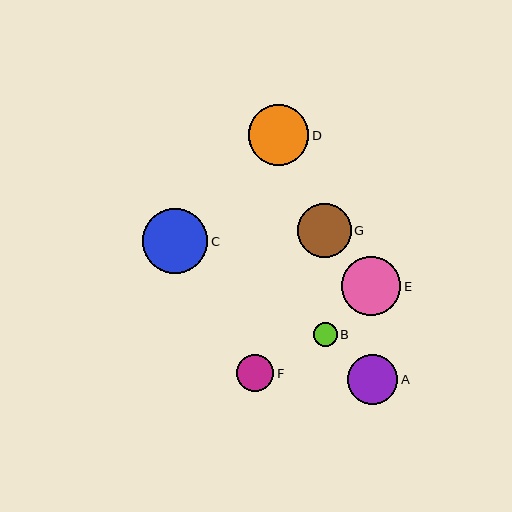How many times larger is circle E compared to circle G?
Circle E is approximately 1.1 times the size of circle G.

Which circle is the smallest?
Circle B is the smallest with a size of approximately 23 pixels.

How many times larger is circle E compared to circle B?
Circle E is approximately 2.6 times the size of circle B.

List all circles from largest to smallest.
From largest to smallest: C, D, E, G, A, F, B.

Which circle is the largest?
Circle C is the largest with a size of approximately 65 pixels.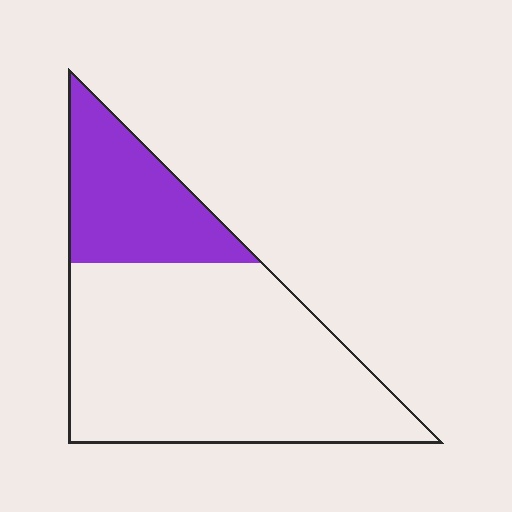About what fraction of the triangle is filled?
About one quarter (1/4).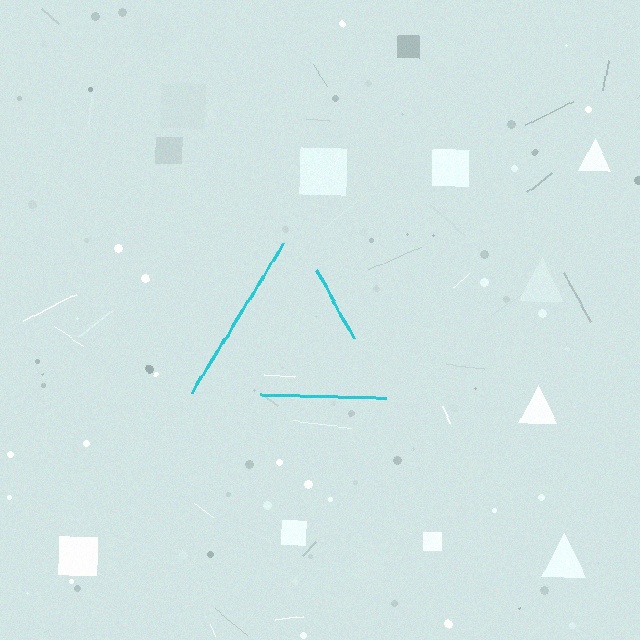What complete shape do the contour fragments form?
The contour fragments form a triangle.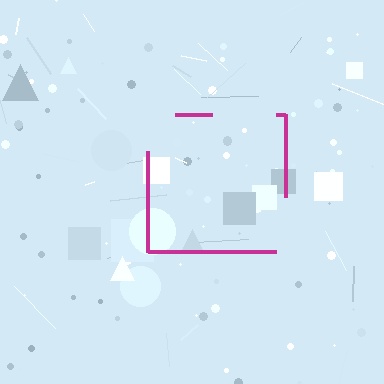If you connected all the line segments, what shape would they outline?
They would outline a square.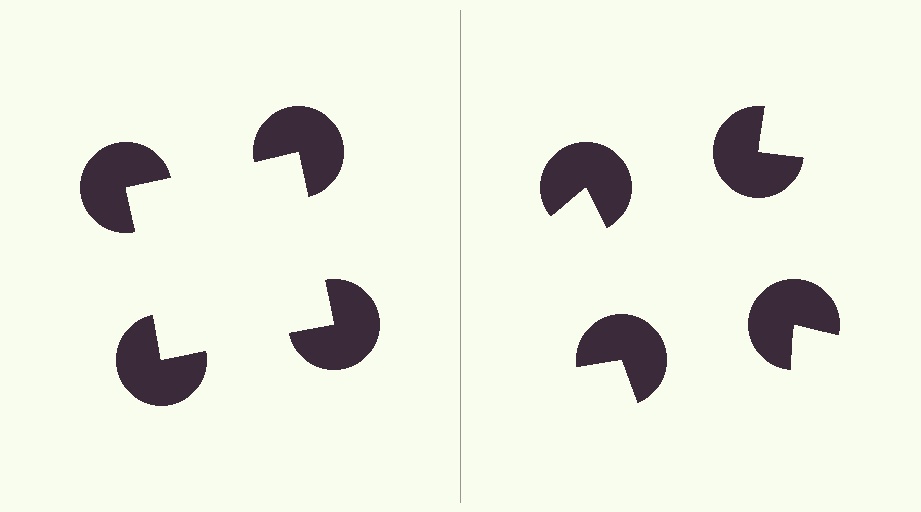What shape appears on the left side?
An illusory square.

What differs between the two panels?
The pac-man discs are positioned identically on both sides; only the wedge orientations differ. On the left they align to a square; on the right they are misaligned.